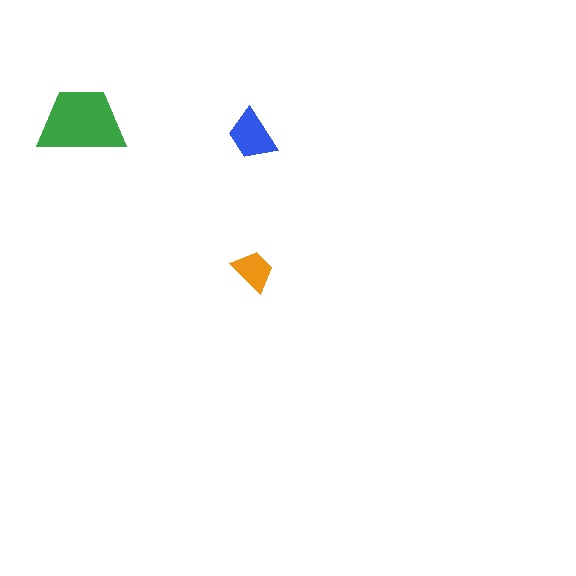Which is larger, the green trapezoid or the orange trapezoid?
The green one.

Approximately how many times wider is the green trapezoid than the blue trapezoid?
About 1.5 times wider.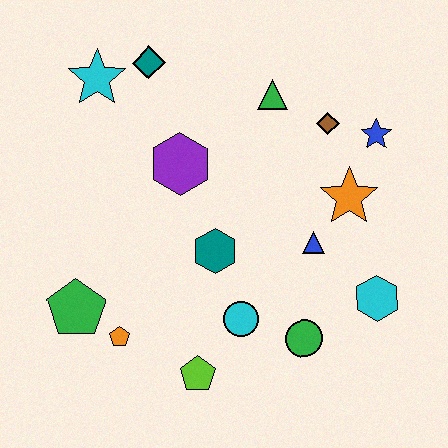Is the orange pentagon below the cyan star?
Yes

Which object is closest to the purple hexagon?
The teal hexagon is closest to the purple hexagon.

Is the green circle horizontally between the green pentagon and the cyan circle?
No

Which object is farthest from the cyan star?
The cyan hexagon is farthest from the cyan star.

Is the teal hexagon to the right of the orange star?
No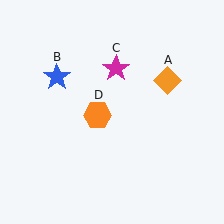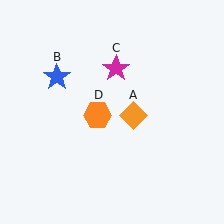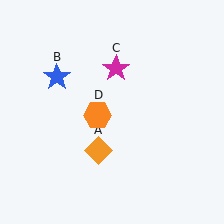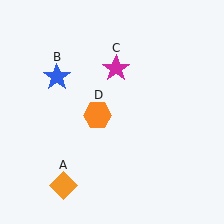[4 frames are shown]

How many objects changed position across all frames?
1 object changed position: orange diamond (object A).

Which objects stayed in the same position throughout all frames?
Blue star (object B) and magenta star (object C) and orange hexagon (object D) remained stationary.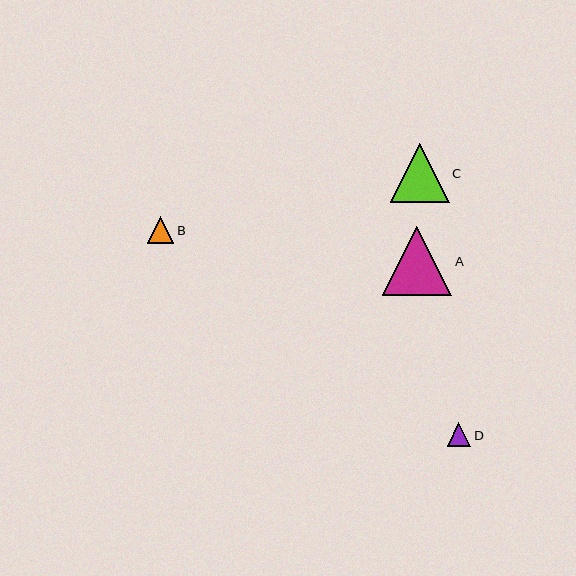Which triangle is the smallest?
Triangle D is the smallest with a size of approximately 24 pixels.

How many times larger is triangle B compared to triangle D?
Triangle B is approximately 1.1 times the size of triangle D.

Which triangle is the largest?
Triangle A is the largest with a size of approximately 69 pixels.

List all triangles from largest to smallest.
From largest to smallest: A, C, B, D.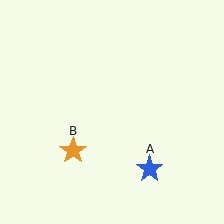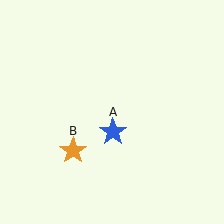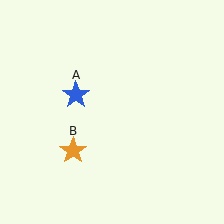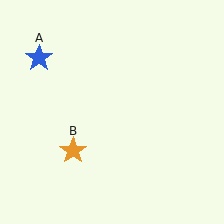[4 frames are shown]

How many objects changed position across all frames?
1 object changed position: blue star (object A).